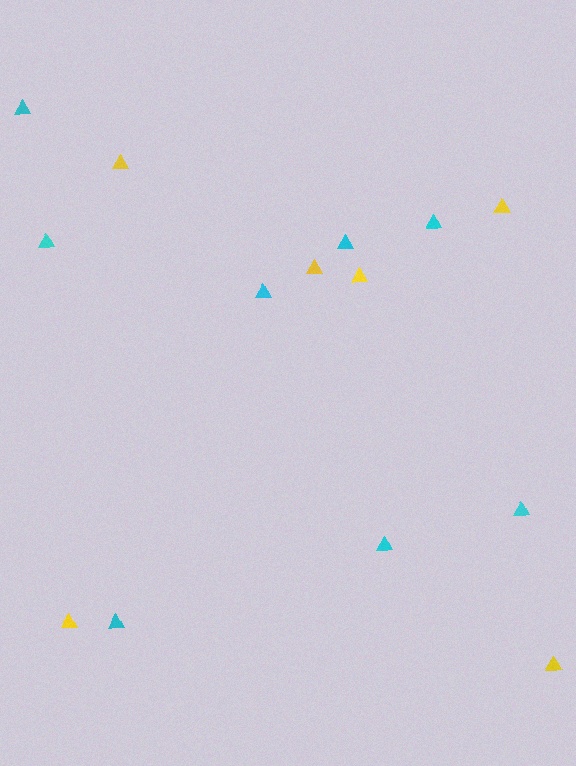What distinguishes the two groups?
There are 2 groups: one group of yellow triangles (6) and one group of cyan triangles (8).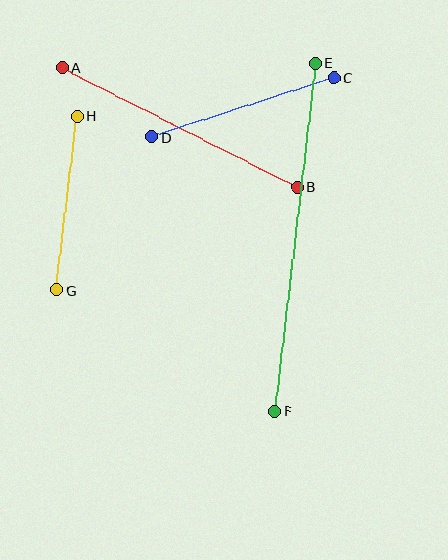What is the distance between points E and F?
The distance is approximately 351 pixels.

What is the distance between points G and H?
The distance is approximately 175 pixels.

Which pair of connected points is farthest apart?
Points E and F are farthest apart.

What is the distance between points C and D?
The distance is approximately 191 pixels.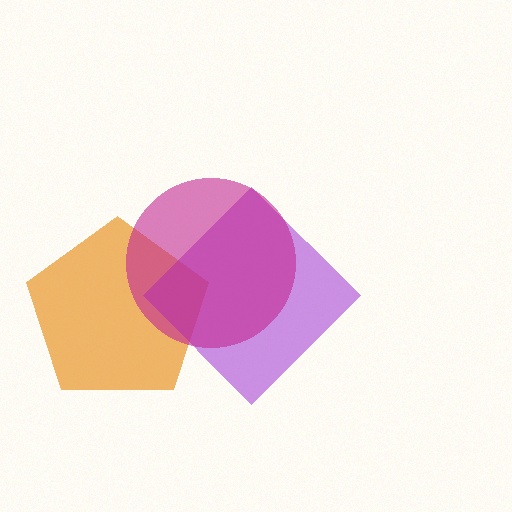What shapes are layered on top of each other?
The layered shapes are: an orange pentagon, a purple diamond, a magenta circle.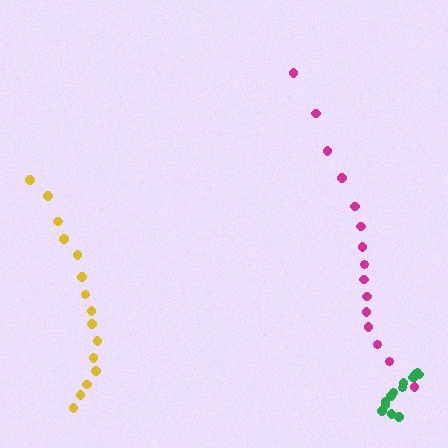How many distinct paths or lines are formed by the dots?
There are 3 distinct paths.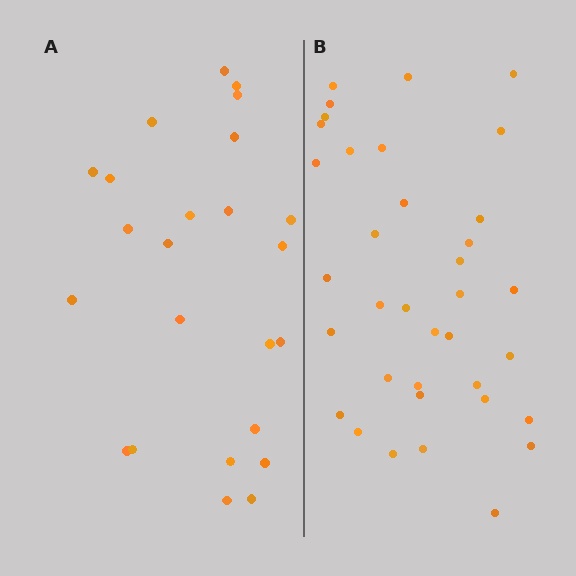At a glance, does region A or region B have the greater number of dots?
Region B (the right region) has more dots.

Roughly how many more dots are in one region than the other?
Region B has roughly 12 or so more dots than region A.